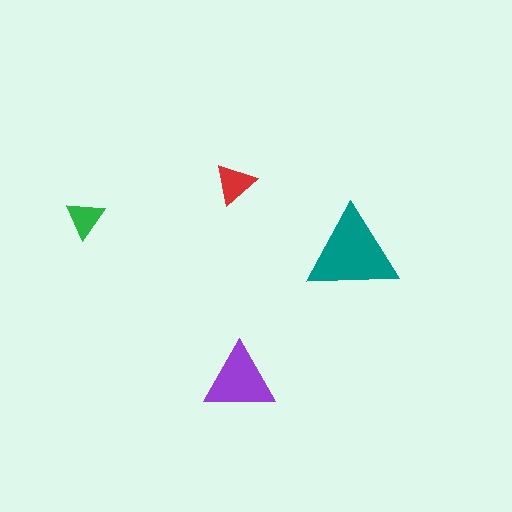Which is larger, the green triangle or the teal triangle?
The teal one.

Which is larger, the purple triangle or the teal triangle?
The teal one.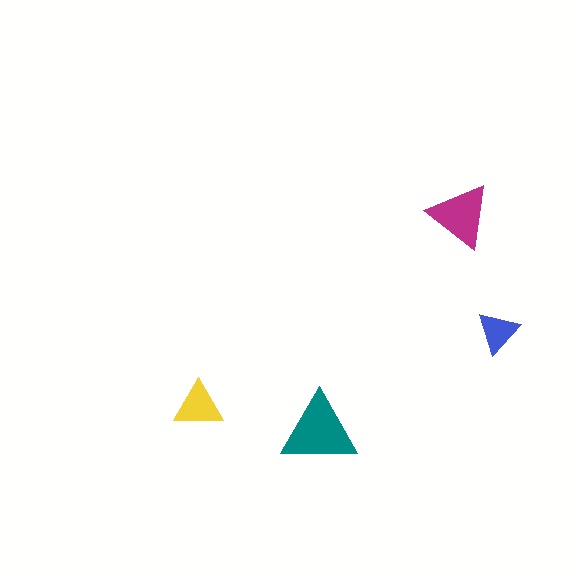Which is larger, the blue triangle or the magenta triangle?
The magenta one.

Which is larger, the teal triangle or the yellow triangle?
The teal one.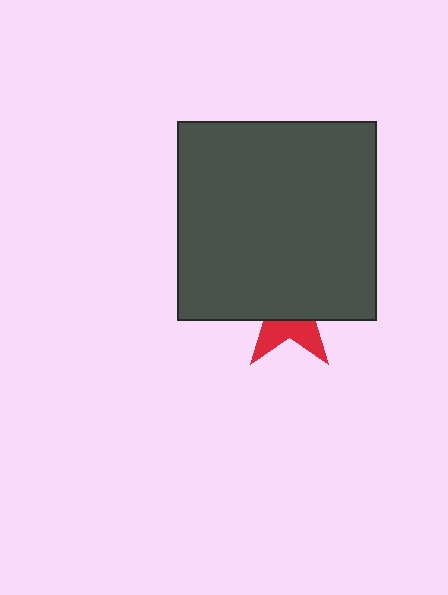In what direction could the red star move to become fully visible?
The red star could move down. That would shift it out from behind the dark gray square entirely.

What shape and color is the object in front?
The object in front is a dark gray square.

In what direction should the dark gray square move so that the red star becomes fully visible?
The dark gray square should move up. That is the shortest direction to clear the overlap and leave the red star fully visible.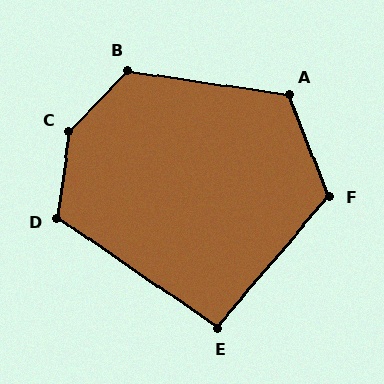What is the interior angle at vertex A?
Approximately 120 degrees (obtuse).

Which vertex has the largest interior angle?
C, at approximately 143 degrees.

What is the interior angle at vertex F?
Approximately 118 degrees (obtuse).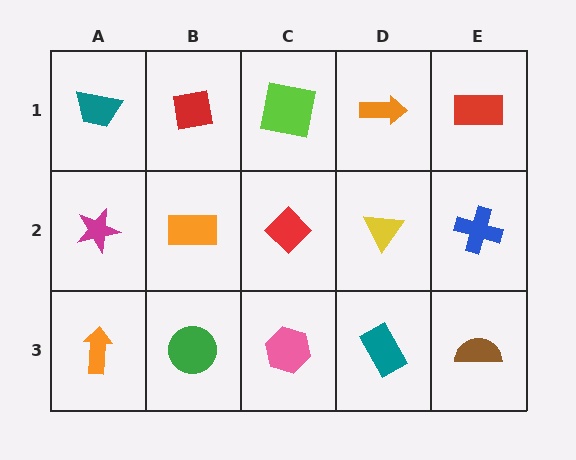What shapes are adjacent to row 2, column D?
An orange arrow (row 1, column D), a teal rectangle (row 3, column D), a red diamond (row 2, column C), a blue cross (row 2, column E).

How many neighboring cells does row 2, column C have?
4.